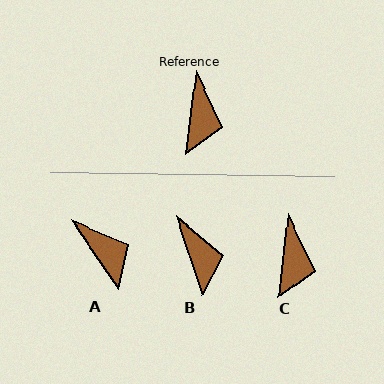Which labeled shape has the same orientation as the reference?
C.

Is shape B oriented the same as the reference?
No, it is off by about 25 degrees.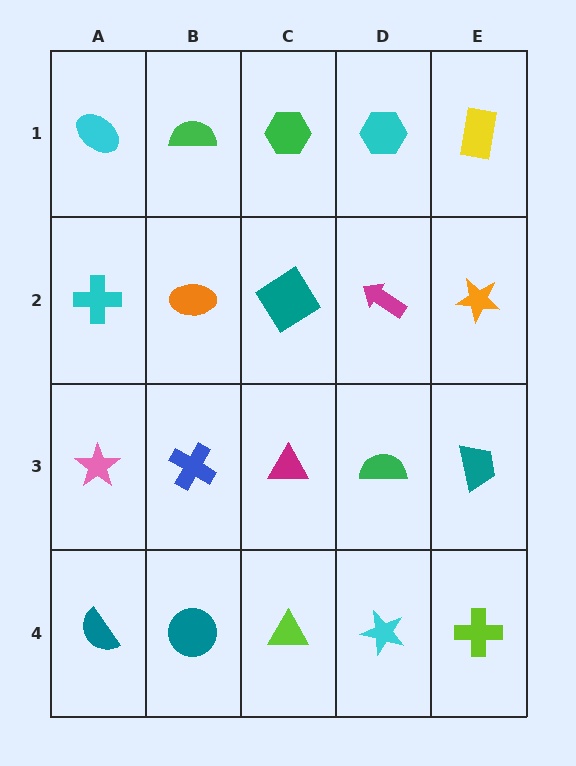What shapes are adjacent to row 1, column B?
An orange ellipse (row 2, column B), a cyan ellipse (row 1, column A), a green hexagon (row 1, column C).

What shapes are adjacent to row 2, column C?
A green hexagon (row 1, column C), a magenta triangle (row 3, column C), an orange ellipse (row 2, column B), a magenta arrow (row 2, column D).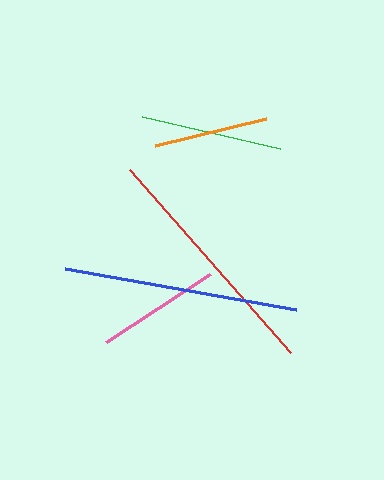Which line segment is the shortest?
The orange line is the shortest at approximately 114 pixels.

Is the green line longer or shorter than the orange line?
The green line is longer than the orange line.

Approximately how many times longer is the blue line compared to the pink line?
The blue line is approximately 1.9 times the length of the pink line.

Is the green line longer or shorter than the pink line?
The green line is longer than the pink line.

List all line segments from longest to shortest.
From longest to shortest: red, blue, green, pink, orange.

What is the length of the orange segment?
The orange segment is approximately 114 pixels long.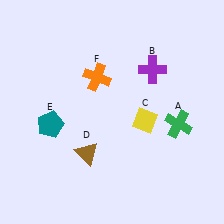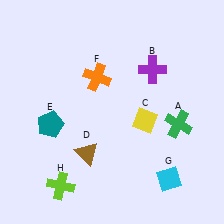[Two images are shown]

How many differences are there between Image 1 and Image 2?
There are 2 differences between the two images.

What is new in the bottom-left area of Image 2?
A lime cross (H) was added in the bottom-left area of Image 2.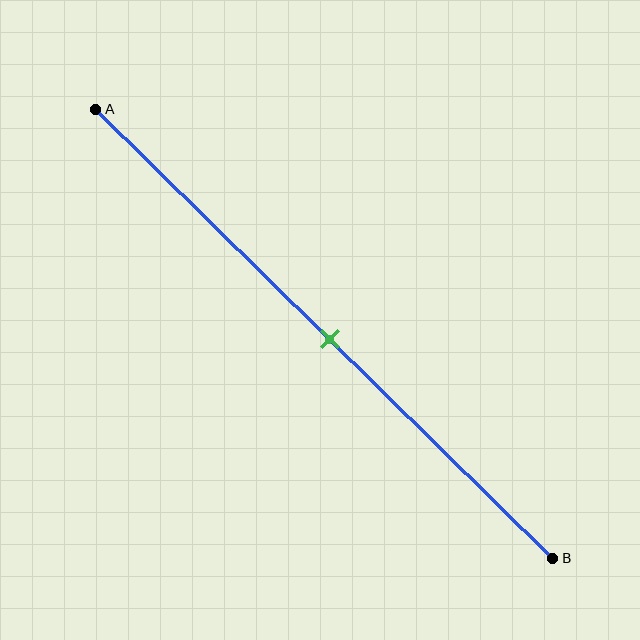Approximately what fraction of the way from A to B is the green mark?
The green mark is approximately 50% of the way from A to B.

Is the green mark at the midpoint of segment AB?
Yes, the mark is approximately at the midpoint.